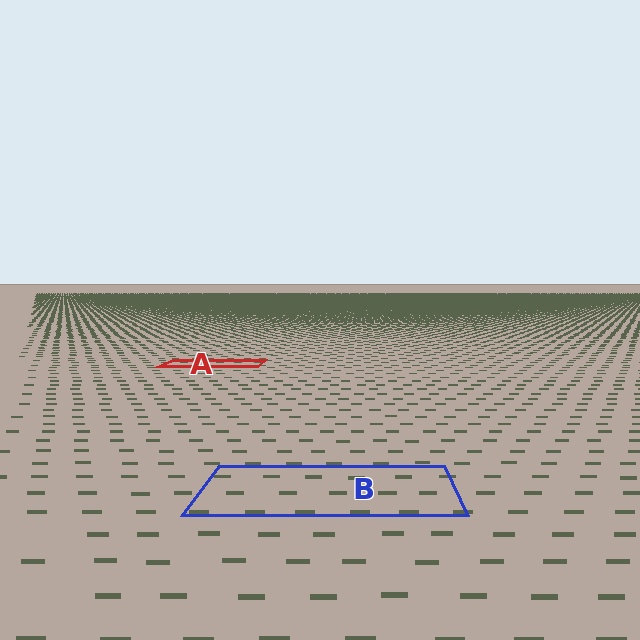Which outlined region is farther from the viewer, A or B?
Region A is farther from the viewer — the texture elements inside it appear smaller and more densely packed.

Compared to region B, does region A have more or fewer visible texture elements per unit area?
Region A has more texture elements per unit area — they are packed more densely because it is farther away.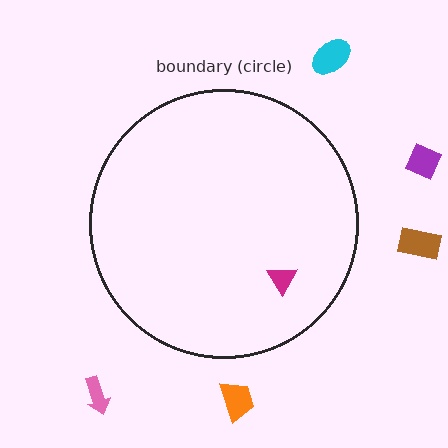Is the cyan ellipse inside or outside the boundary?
Outside.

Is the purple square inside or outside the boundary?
Outside.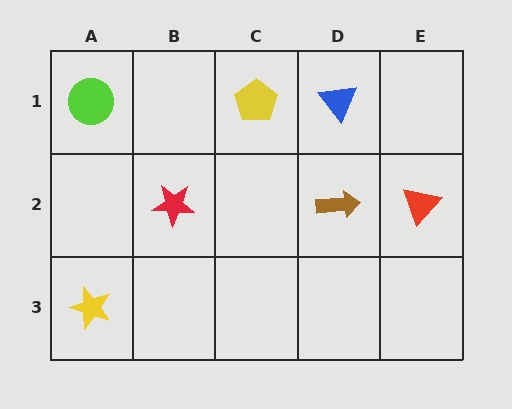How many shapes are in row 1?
3 shapes.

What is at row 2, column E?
A red triangle.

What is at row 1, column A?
A lime circle.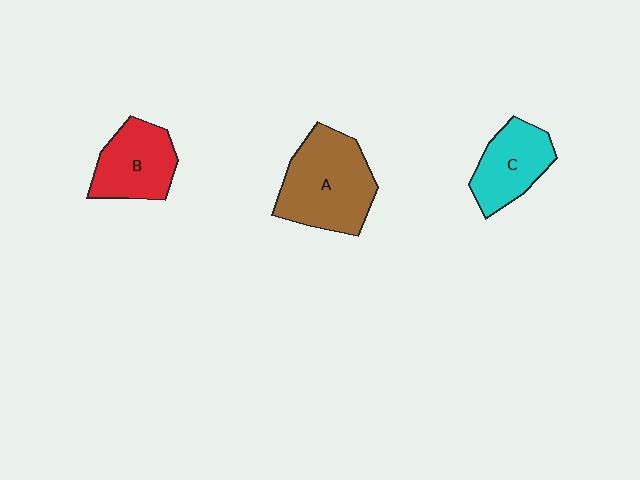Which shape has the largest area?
Shape A (brown).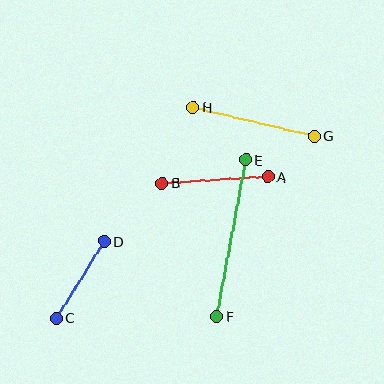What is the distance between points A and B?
The distance is approximately 106 pixels.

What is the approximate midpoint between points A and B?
The midpoint is at approximately (215, 180) pixels.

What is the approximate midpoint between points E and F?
The midpoint is at approximately (231, 238) pixels.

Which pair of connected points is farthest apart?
Points E and F are farthest apart.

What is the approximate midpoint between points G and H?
The midpoint is at approximately (254, 122) pixels.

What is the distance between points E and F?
The distance is approximately 159 pixels.